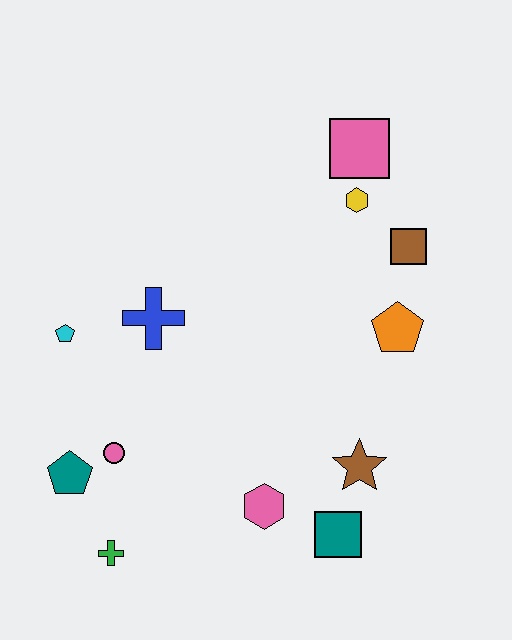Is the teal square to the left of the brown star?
Yes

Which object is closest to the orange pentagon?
The brown square is closest to the orange pentagon.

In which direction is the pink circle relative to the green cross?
The pink circle is above the green cross.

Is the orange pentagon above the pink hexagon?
Yes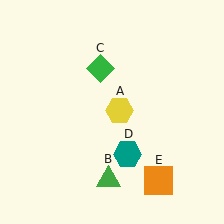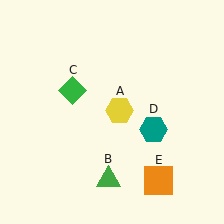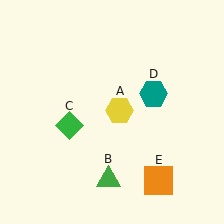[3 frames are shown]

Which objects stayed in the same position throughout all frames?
Yellow hexagon (object A) and green triangle (object B) and orange square (object E) remained stationary.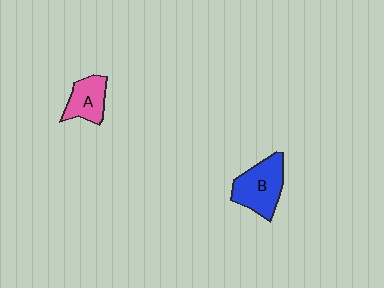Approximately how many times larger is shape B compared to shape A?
Approximately 1.5 times.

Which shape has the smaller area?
Shape A (pink).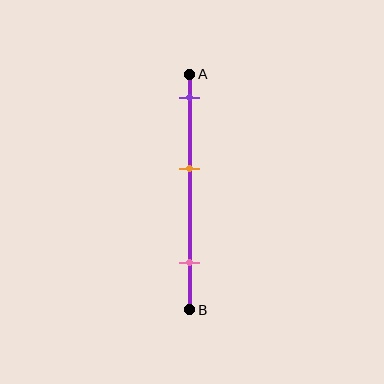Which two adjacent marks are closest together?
The purple and orange marks are the closest adjacent pair.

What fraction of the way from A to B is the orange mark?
The orange mark is approximately 40% (0.4) of the way from A to B.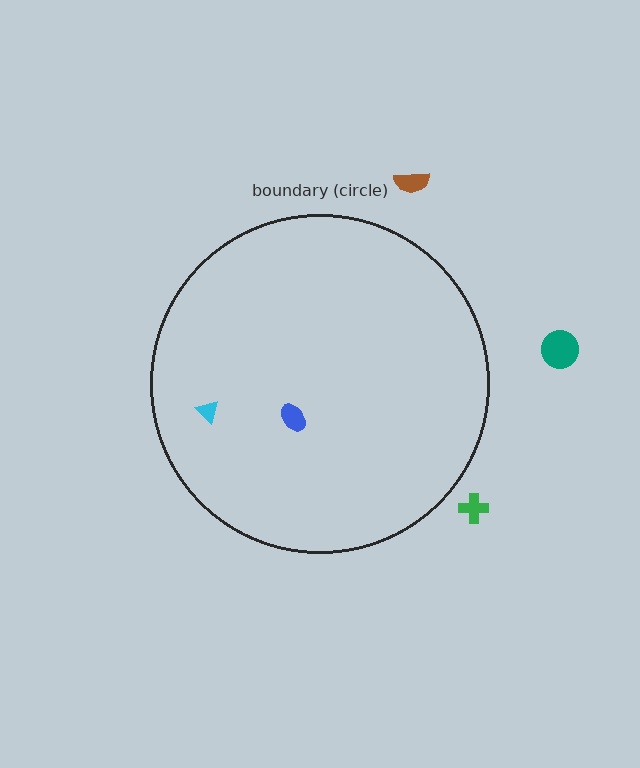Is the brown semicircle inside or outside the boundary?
Outside.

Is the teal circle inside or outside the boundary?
Outside.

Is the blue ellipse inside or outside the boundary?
Inside.